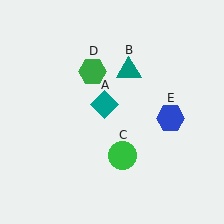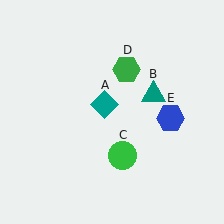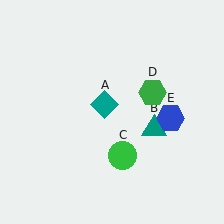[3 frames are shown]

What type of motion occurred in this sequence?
The teal triangle (object B), green hexagon (object D) rotated clockwise around the center of the scene.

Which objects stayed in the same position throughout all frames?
Teal diamond (object A) and green circle (object C) and blue hexagon (object E) remained stationary.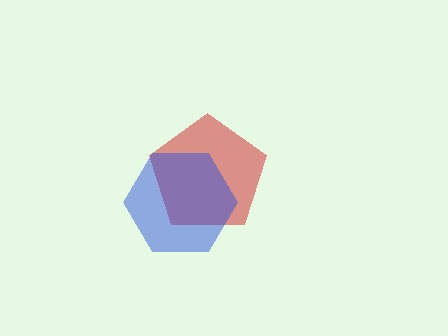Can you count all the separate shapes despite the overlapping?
Yes, there are 2 separate shapes.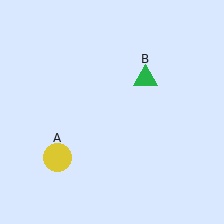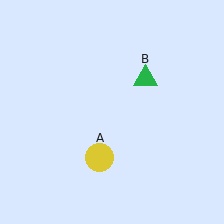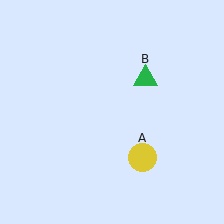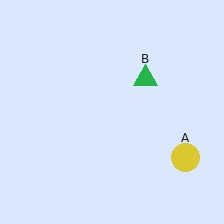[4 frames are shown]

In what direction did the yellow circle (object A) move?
The yellow circle (object A) moved right.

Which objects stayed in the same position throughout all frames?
Green triangle (object B) remained stationary.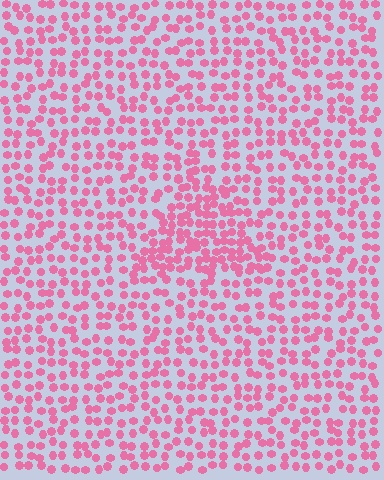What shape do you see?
I see a triangle.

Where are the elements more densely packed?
The elements are more densely packed inside the triangle boundary.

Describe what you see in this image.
The image contains small pink elements arranged at two different densities. A triangle-shaped region is visible where the elements are more densely packed than the surrounding area.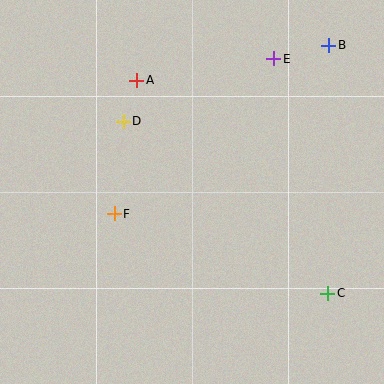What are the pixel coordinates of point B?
Point B is at (329, 45).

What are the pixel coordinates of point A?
Point A is at (137, 80).